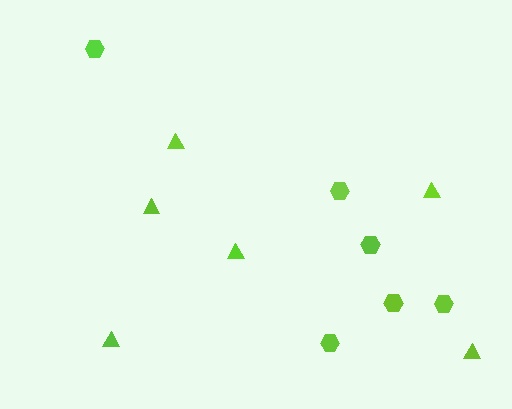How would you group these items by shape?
There are 2 groups: one group of triangles (6) and one group of hexagons (6).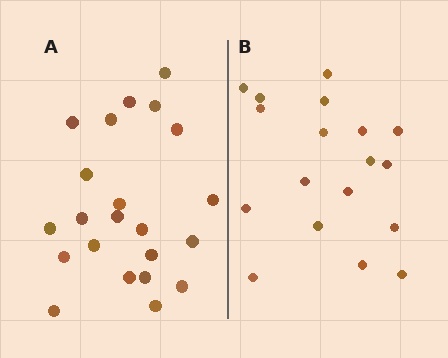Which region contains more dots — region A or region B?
Region A (the left region) has more dots.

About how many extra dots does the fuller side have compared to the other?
Region A has about 4 more dots than region B.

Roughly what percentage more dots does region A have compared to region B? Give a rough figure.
About 20% more.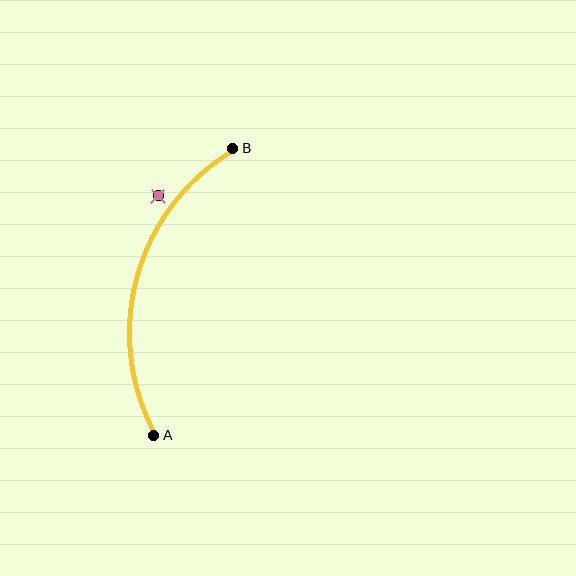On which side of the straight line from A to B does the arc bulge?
The arc bulges to the left of the straight line connecting A and B.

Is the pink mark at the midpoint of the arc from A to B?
No — the pink mark does not lie on the arc at all. It sits slightly outside the curve.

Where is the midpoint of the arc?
The arc midpoint is the point on the curve farthest from the straight line joining A and B. It sits to the left of that line.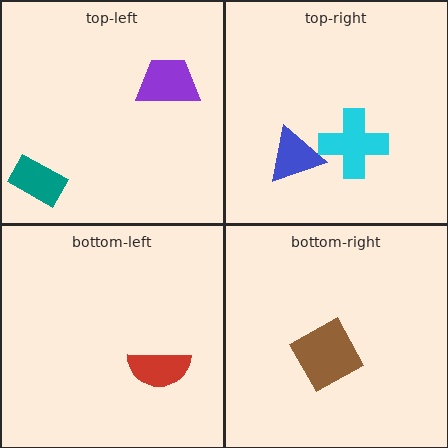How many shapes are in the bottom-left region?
1.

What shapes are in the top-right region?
The blue triangle, the cyan cross.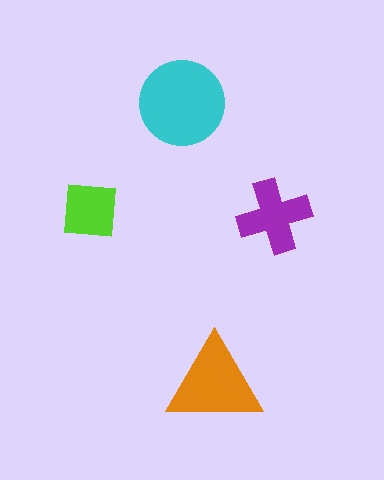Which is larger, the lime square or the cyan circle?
The cyan circle.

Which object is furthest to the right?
The purple cross is rightmost.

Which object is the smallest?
The lime square.